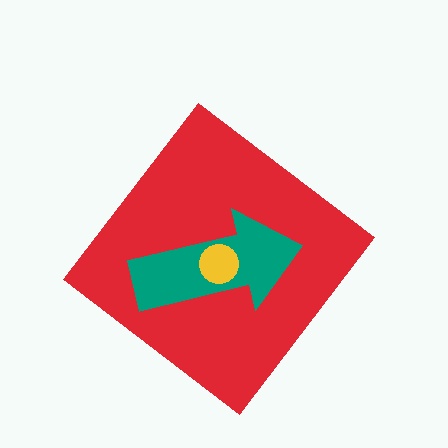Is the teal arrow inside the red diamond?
Yes.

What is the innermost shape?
The yellow circle.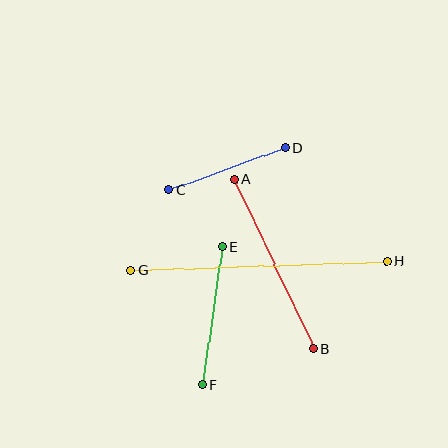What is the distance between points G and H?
The distance is approximately 256 pixels.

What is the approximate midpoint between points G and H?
The midpoint is at approximately (259, 266) pixels.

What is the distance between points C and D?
The distance is approximately 123 pixels.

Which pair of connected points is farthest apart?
Points G and H are farthest apart.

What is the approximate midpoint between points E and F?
The midpoint is at approximately (212, 316) pixels.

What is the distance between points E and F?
The distance is approximately 139 pixels.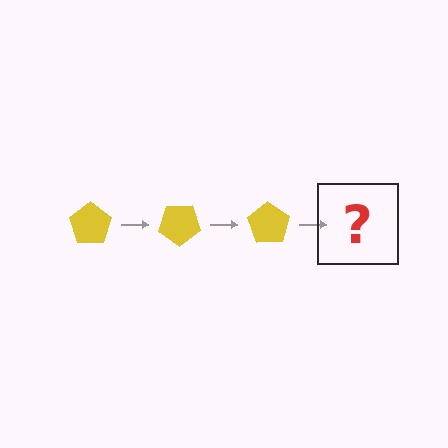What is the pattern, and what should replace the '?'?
The pattern is that the pentagon rotates 35 degrees each step. The '?' should be a yellow pentagon rotated 105 degrees.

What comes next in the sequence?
The next element should be a yellow pentagon rotated 105 degrees.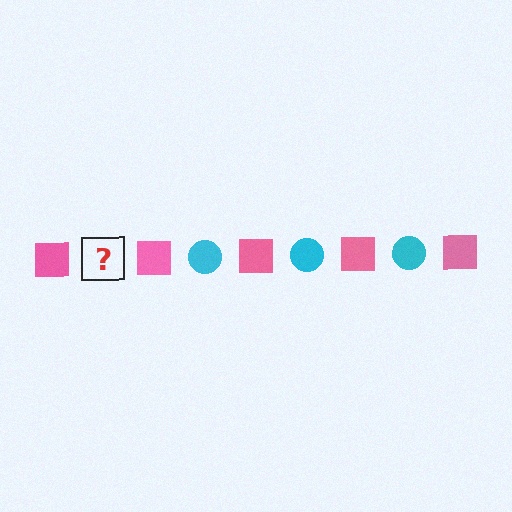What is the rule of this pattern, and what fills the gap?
The rule is that the pattern alternates between pink square and cyan circle. The gap should be filled with a cyan circle.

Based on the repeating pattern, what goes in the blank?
The blank should be a cyan circle.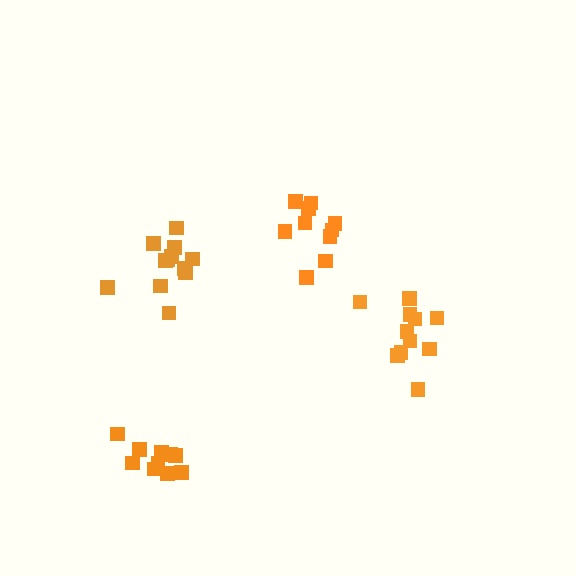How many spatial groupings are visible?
There are 4 spatial groupings.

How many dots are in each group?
Group 1: 10 dots, Group 2: 11 dots, Group 3: 12 dots, Group 4: 10 dots (43 total).